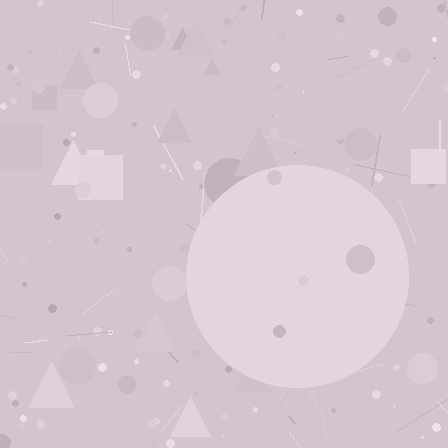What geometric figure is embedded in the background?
A circle is embedded in the background.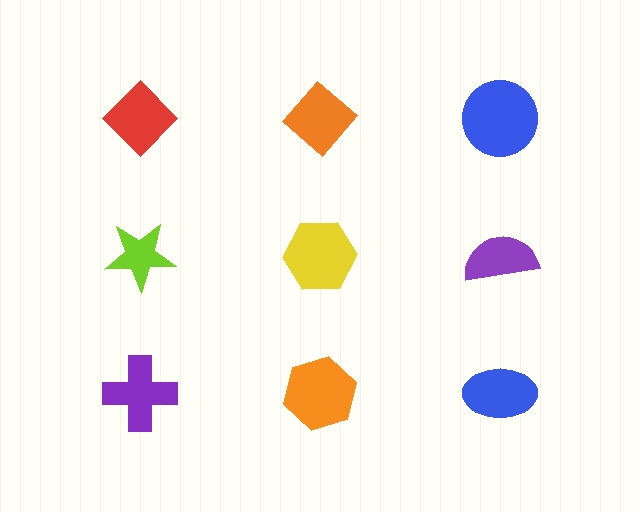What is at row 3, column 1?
A purple cross.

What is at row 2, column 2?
A yellow hexagon.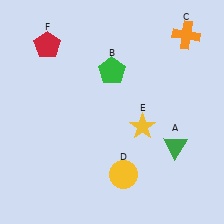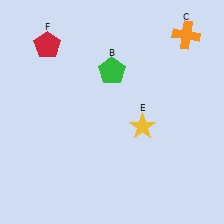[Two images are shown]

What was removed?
The green triangle (A), the yellow circle (D) were removed in Image 2.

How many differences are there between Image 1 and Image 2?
There are 2 differences between the two images.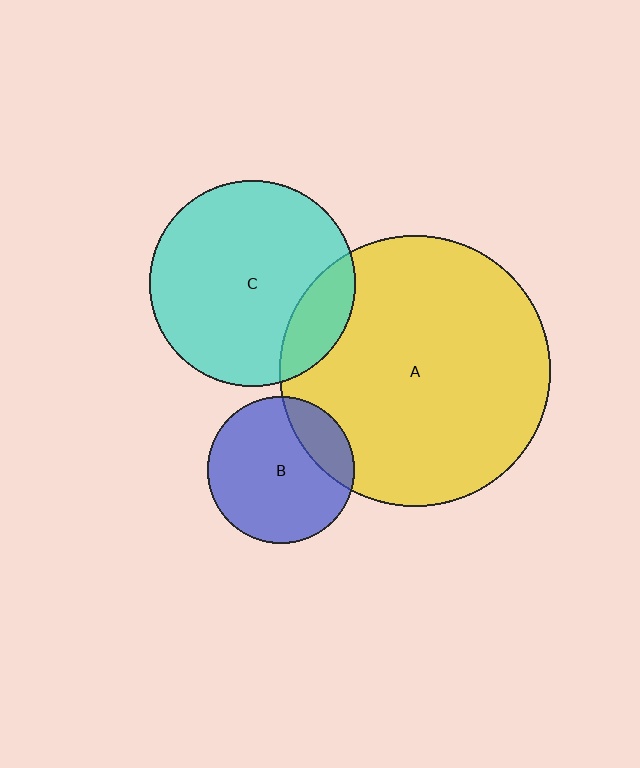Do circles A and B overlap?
Yes.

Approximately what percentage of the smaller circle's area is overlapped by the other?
Approximately 20%.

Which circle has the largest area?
Circle A (yellow).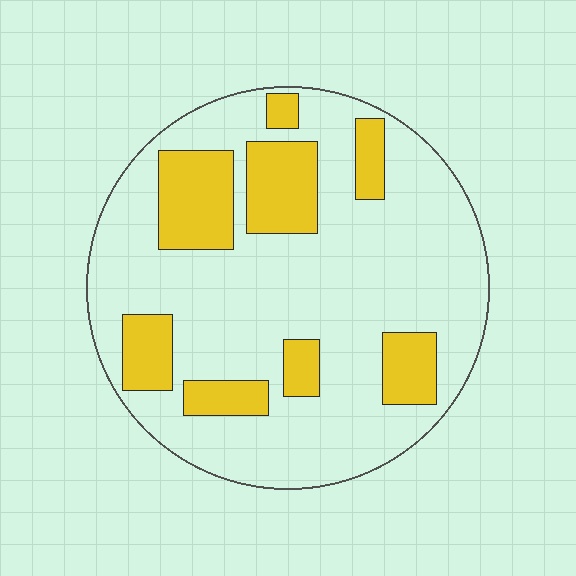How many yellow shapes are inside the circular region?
8.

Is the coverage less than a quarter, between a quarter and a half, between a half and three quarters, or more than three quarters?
Less than a quarter.